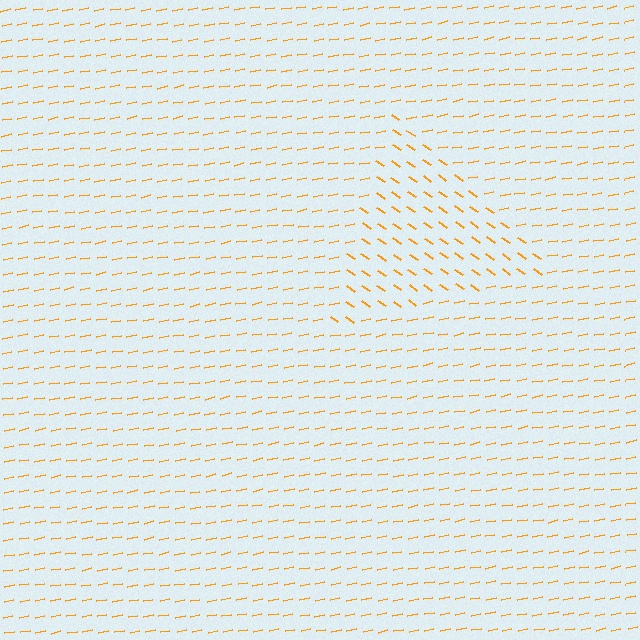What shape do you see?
I see a triangle.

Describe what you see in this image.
The image is filled with small orange line segments. A triangle region in the image has lines oriented differently from the surrounding lines, creating a visible texture boundary.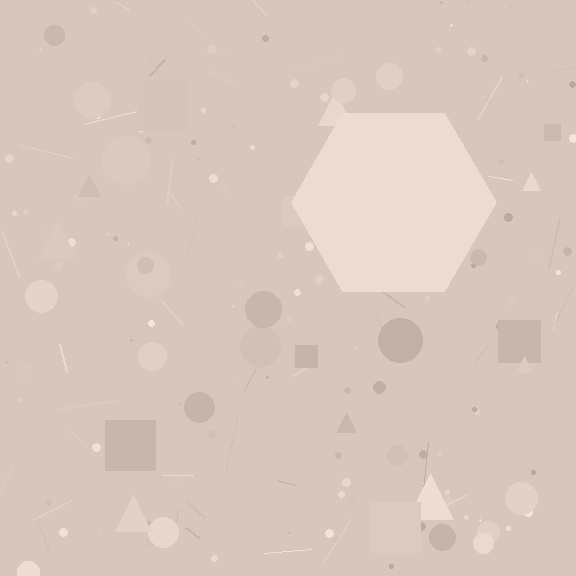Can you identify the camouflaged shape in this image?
The camouflaged shape is a hexagon.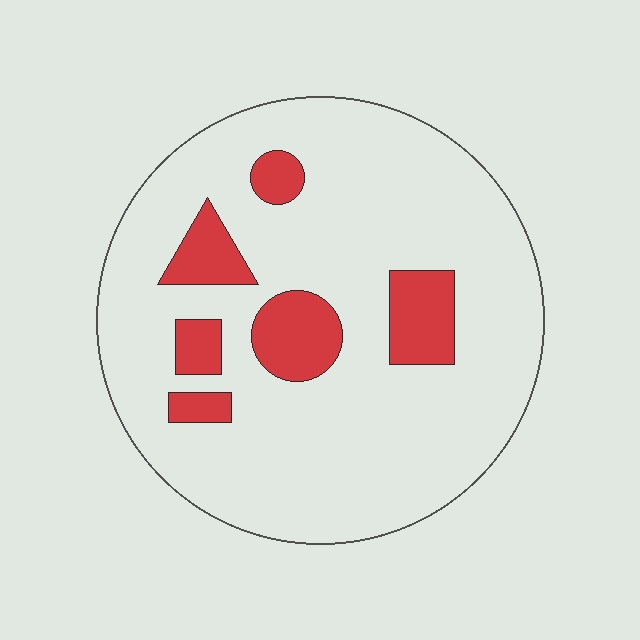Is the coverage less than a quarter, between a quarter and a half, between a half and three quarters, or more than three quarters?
Less than a quarter.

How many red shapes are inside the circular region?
6.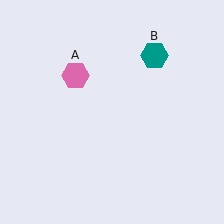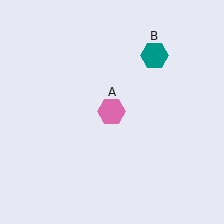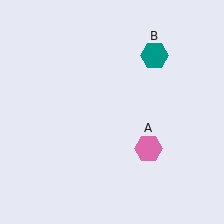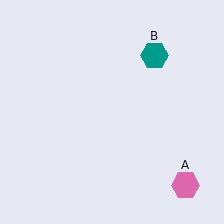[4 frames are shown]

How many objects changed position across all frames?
1 object changed position: pink hexagon (object A).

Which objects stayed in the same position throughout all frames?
Teal hexagon (object B) remained stationary.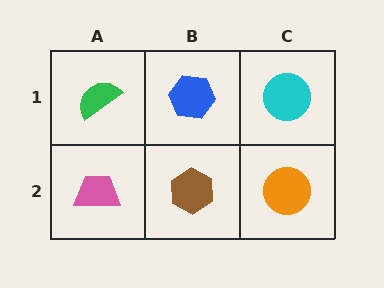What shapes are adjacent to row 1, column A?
A pink trapezoid (row 2, column A), a blue hexagon (row 1, column B).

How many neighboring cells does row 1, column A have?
2.